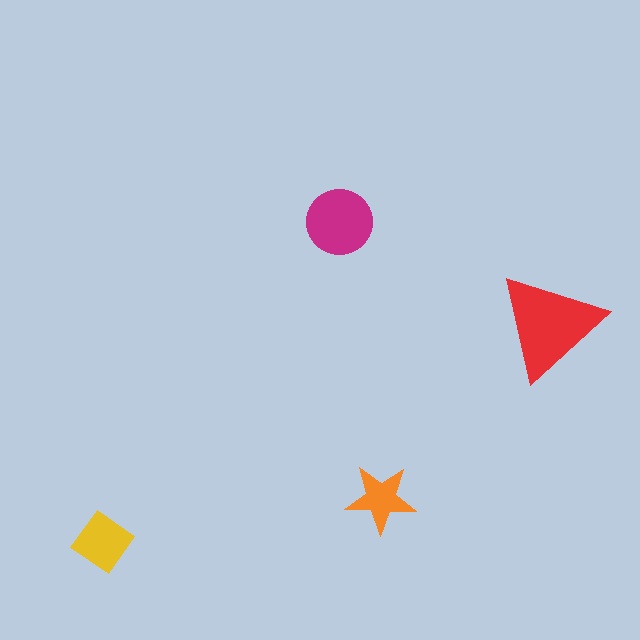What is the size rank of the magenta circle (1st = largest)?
2nd.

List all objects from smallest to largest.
The orange star, the yellow diamond, the magenta circle, the red triangle.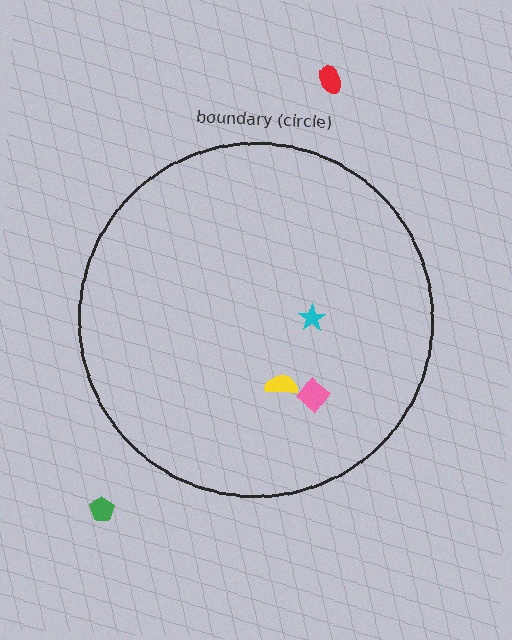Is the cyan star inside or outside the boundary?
Inside.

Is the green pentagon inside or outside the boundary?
Outside.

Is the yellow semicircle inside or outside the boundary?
Inside.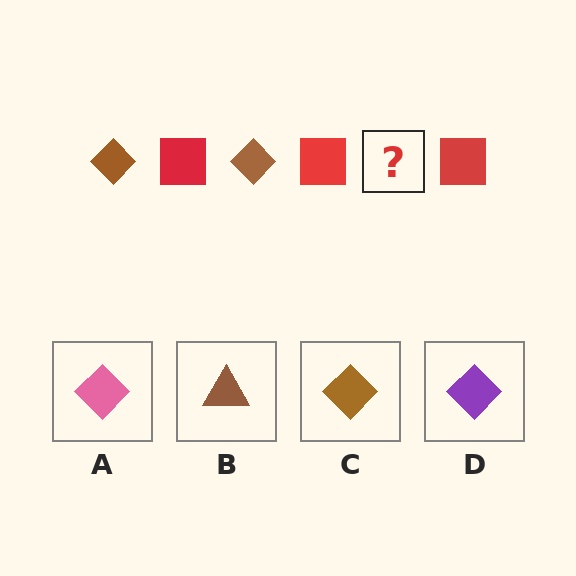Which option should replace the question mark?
Option C.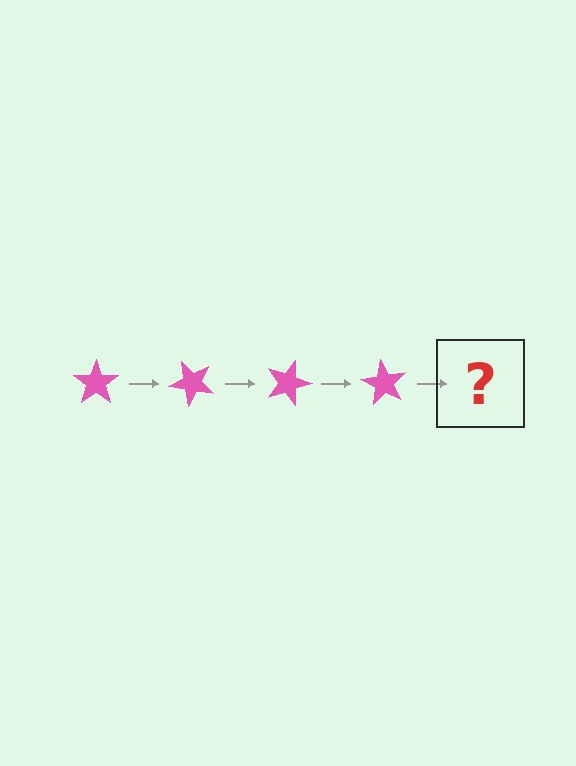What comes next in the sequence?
The next element should be a pink star rotated 180 degrees.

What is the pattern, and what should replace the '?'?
The pattern is that the star rotates 45 degrees each step. The '?' should be a pink star rotated 180 degrees.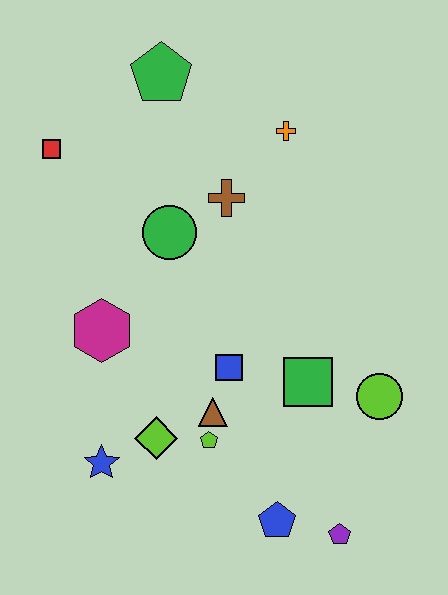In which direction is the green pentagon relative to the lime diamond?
The green pentagon is above the lime diamond.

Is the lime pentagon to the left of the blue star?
No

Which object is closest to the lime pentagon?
The brown triangle is closest to the lime pentagon.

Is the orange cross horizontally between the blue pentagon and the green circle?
No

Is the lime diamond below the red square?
Yes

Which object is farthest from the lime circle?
The red square is farthest from the lime circle.